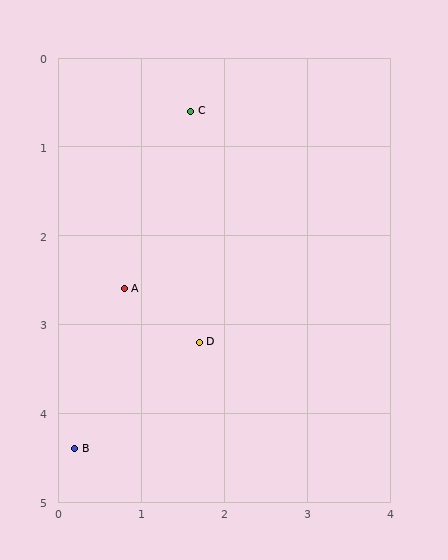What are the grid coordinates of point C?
Point C is at approximately (1.6, 0.6).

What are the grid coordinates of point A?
Point A is at approximately (0.8, 2.6).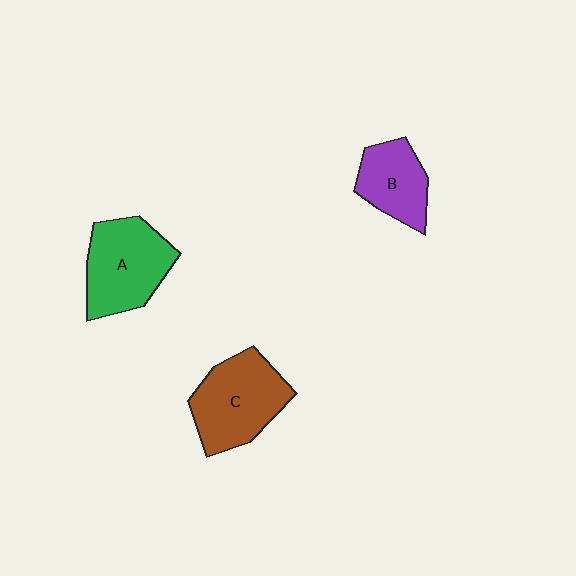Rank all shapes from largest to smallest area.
From largest to smallest: C (brown), A (green), B (purple).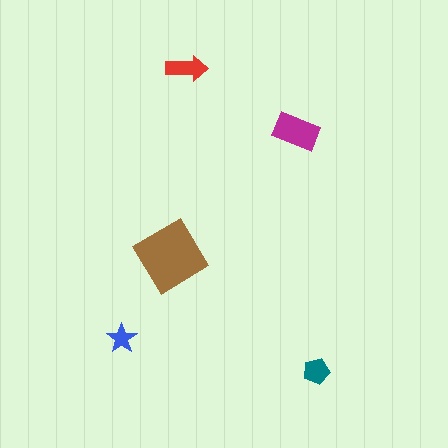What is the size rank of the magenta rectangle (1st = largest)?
2nd.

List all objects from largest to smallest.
The brown diamond, the magenta rectangle, the red arrow, the teal pentagon, the blue star.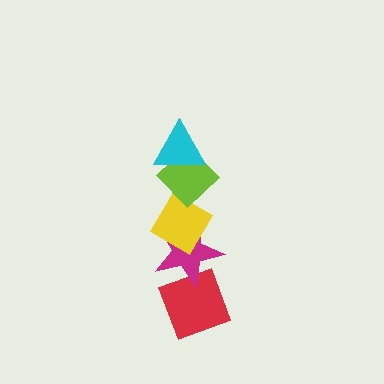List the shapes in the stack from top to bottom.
From top to bottom: the cyan triangle, the lime diamond, the yellow diamond, the magenta star, the red diamond.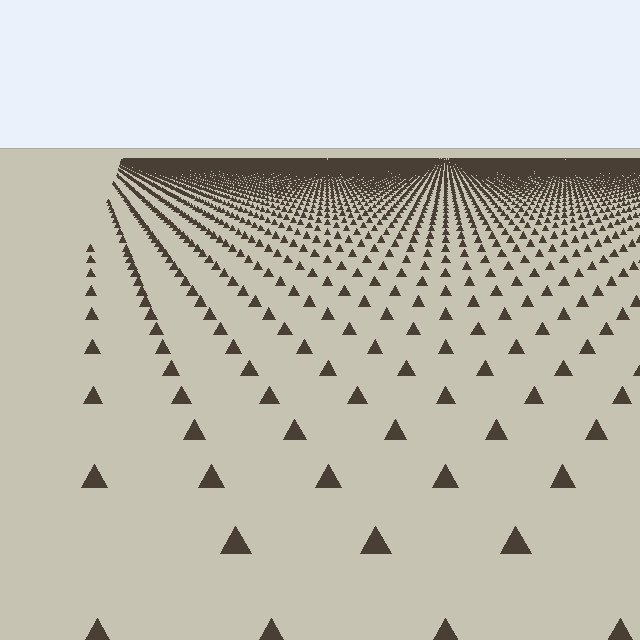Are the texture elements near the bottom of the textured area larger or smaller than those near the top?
Larger. Near the bottom, elements are closer to the viewer and appear at a bigger on-screen size.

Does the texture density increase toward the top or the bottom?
Density increases toward the top.